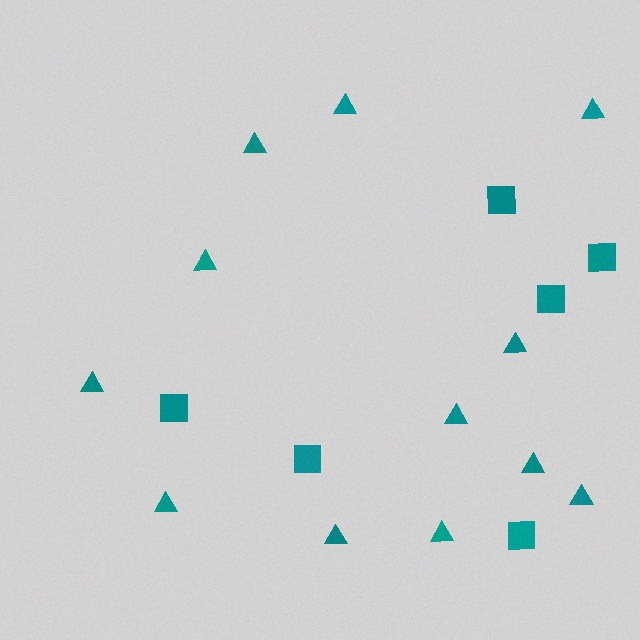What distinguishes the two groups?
There are 2 groups: one group of squares (6) and one group of triangles (12).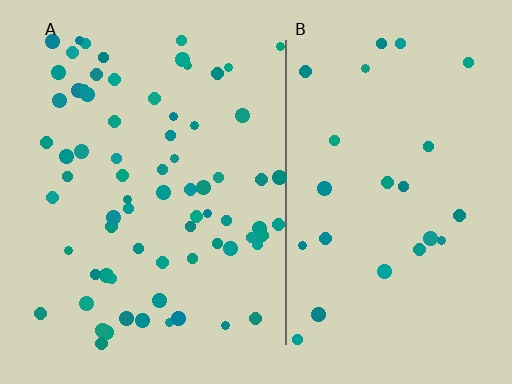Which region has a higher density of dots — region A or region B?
A (the left).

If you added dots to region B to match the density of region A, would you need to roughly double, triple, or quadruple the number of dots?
Approximately triple.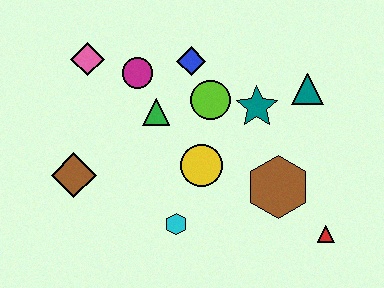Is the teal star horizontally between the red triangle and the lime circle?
Yes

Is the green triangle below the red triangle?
No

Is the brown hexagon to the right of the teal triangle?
No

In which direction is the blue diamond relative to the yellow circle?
The blue diamond is above the yellow circle.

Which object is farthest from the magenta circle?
The red triangle is farthest from the magenta circle.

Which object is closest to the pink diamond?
The magenta circle is closest to the pink diamond.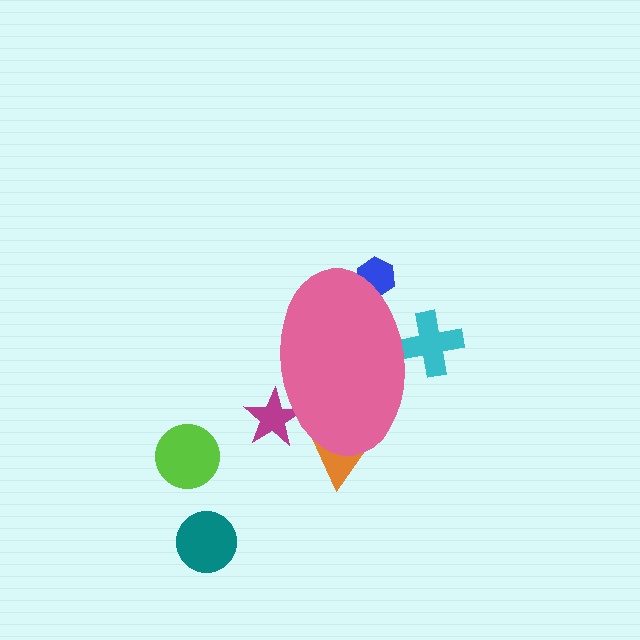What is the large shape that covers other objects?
A pink ellipse.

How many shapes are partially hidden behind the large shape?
4 shapes are partially hidden.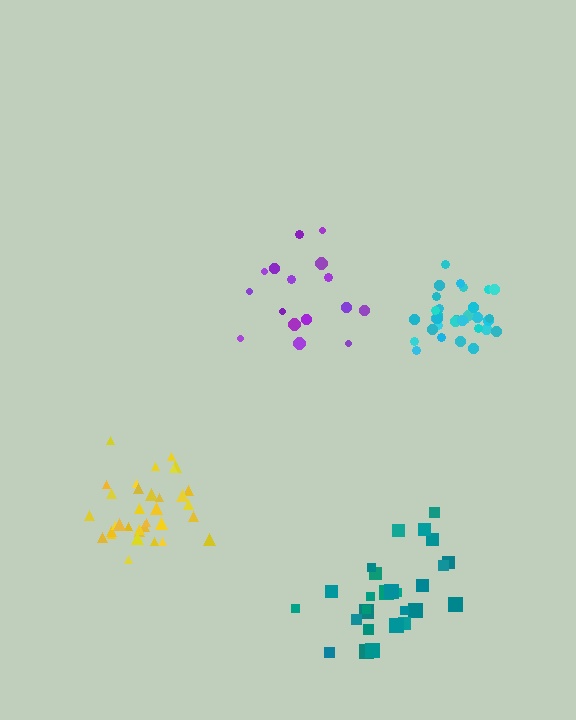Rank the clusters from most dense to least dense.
cyan, teal, yellow, purple.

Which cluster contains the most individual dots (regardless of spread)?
Yellow (34).